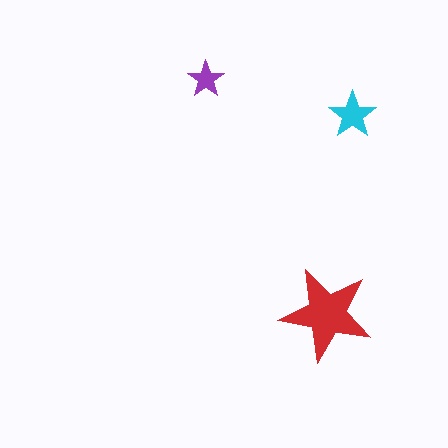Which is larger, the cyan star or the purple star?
The cyan one.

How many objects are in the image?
There are 3 objects in the image.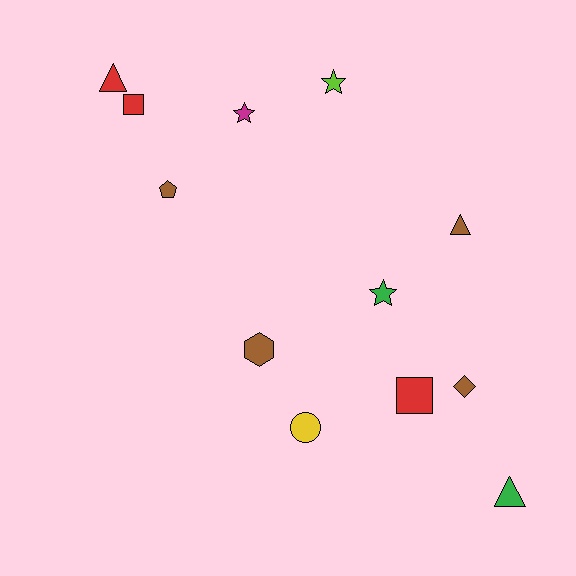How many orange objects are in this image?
There are no orange objects.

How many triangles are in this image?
There are 3 triangles.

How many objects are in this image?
There are 12 objects.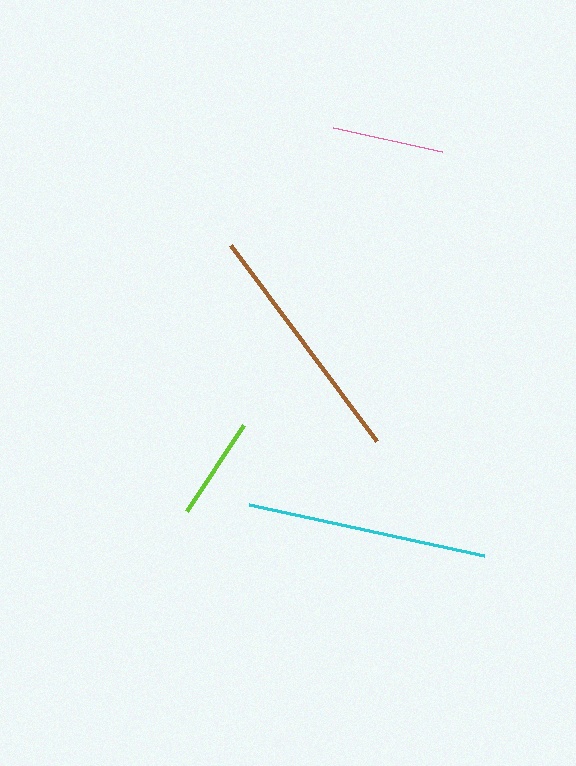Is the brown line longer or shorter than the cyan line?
The brown line is longer than the cyan line.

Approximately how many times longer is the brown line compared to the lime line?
The brown line is approximately 2.4 times the length of the lime line.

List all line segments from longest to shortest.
From longest to shortest: brown, cyan, pink, lime.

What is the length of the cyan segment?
The cyan segment is approximately 241 pixels long.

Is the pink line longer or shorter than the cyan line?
The cyan line is longer than the pink line.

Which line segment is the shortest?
The lime line is the shortest at approximately 103 pixels.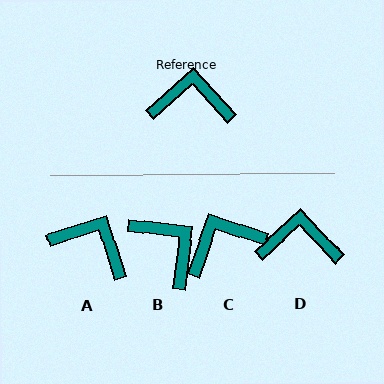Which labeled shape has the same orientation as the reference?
D.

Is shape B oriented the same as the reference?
No, it is off by about 49 degrees.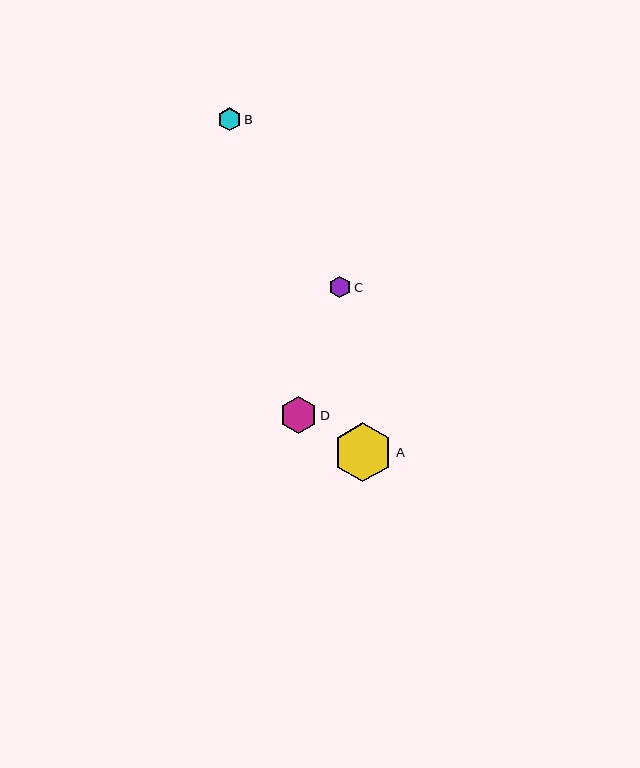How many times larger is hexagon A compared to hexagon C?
Hexagon A is approximately 2.8 times the size of hexagon C.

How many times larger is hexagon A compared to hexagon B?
Hexagon A is approximately 2.6 times the size of hexagon B.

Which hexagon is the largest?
Hexagon A is the largest with a size of approximately 60 pixels.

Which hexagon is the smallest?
Hexagon C is the smallest with a size of approximately 21 pixels.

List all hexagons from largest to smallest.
From largest to smallest: A, D, B, C.